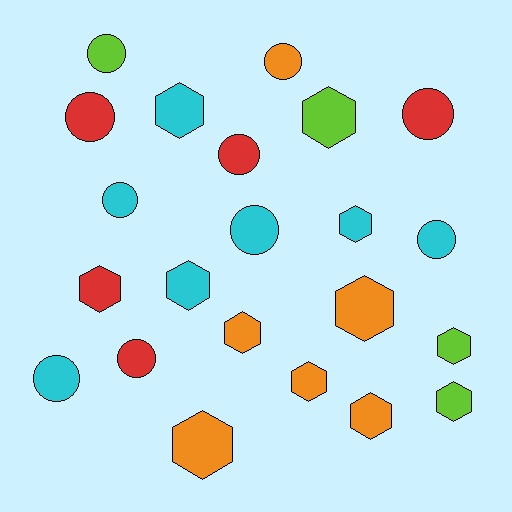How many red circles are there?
There are 4 red circles.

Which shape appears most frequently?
Hexagon, with 12 objects.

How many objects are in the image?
There are 22 objects.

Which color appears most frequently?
Cyan, with 7 objects.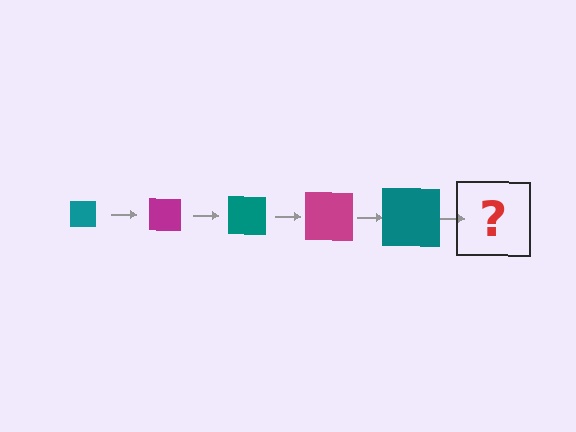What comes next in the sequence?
The next element should be a magenta square, larger than the previous one.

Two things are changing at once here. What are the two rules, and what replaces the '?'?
The two rules are that the square grows larger each step and the color cycles through teal and magenta. The '?' should be a magenta square, larger than the previous one.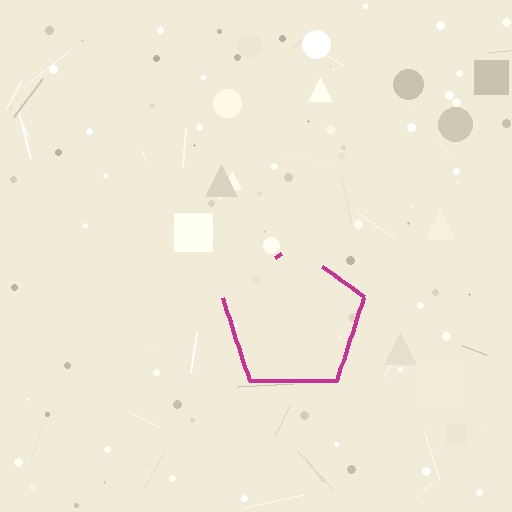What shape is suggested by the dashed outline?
The dashed outline suggests a pentagon.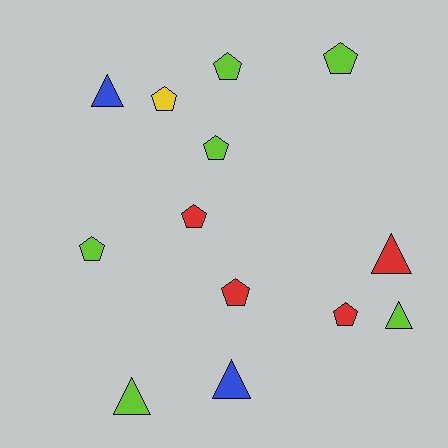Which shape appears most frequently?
Pentagon, with 8 objects.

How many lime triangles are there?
There are 2 lime triangles.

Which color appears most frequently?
Lime, with 6 objects.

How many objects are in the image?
There are 13 objects.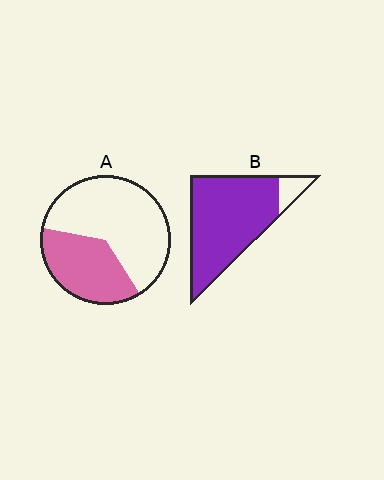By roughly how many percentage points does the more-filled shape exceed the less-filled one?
By roughly 50 percentage points (B over A).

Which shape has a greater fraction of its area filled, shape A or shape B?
Shape B.